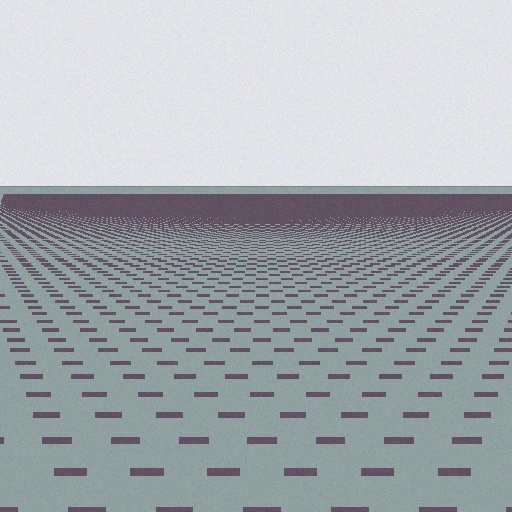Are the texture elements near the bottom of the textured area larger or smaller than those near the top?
Larger. Near the bottom, elements are closer to the viewer and appear at a bigger on-screen size.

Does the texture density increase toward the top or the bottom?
Density increases toward the top.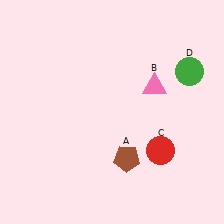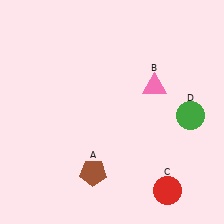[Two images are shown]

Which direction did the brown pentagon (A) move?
The brown pentagon (A) moved left.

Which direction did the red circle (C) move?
The red circle (C) moved down.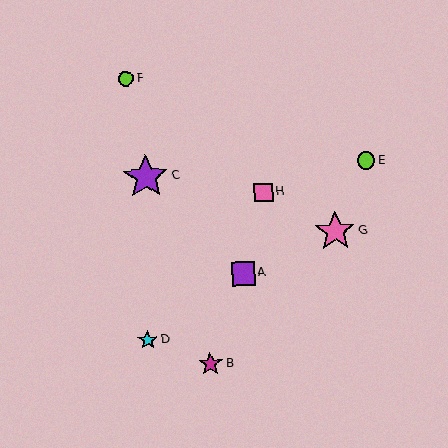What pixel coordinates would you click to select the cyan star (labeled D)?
Click at (148, 340) to select the cyan star D.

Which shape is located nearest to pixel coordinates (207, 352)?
The magenta star (labeled B) at (211, 364) is nearest to that location.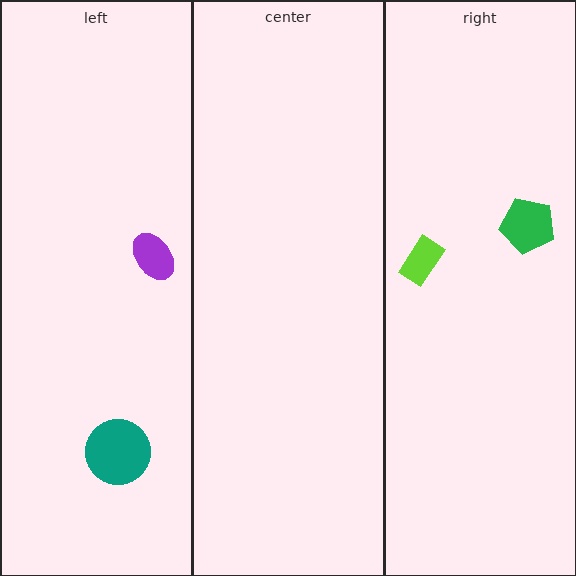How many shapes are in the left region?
2.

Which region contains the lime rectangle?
The right region.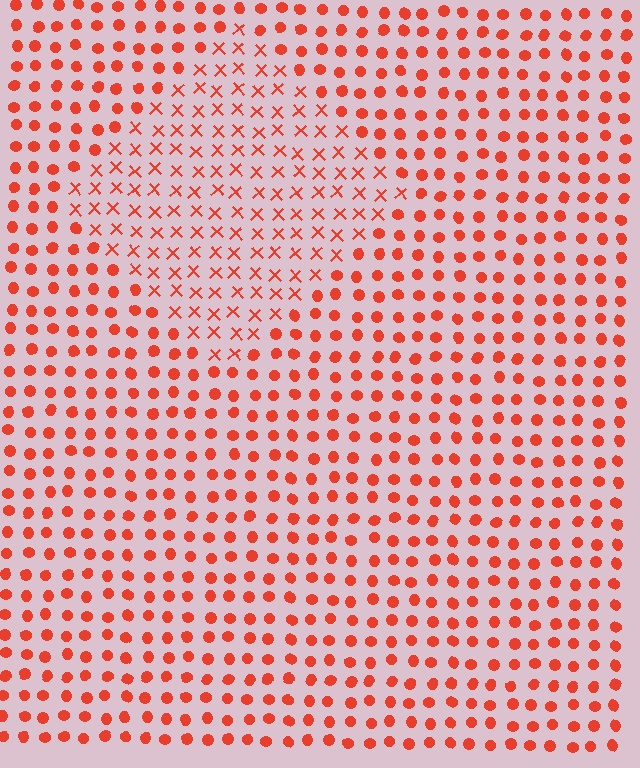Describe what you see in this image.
The image is filled with small red elements arranged in a uniform grid. A diamond-shaped region contains X marks, while the surrounding area contains circles. The boundary is defined purely by the change in element shape.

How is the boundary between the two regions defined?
The boundary is defined by a change in element shape: X marks inside vs. circles outside. All elements share the same color and spacing.